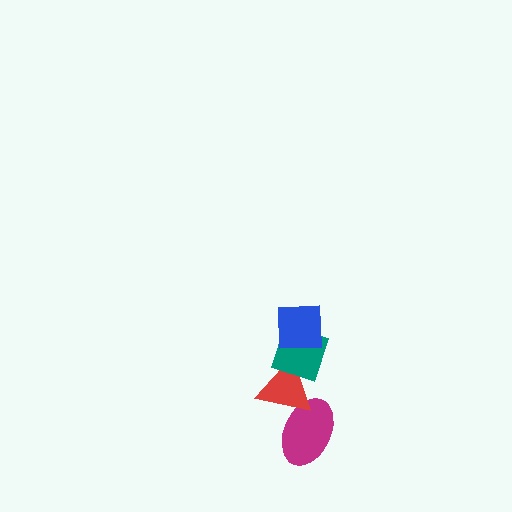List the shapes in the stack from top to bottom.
From top to bottom: the blue square, the teal diamond, the red triangle, the magenta ellipse.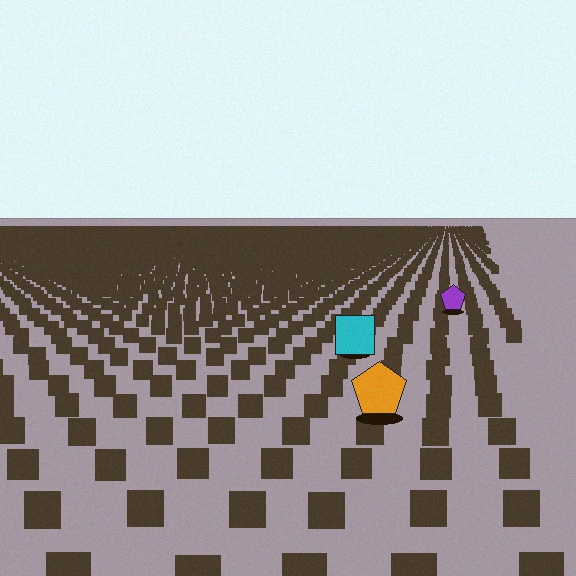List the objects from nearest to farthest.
From nearest to farthest: the orange pentagon, the cyan square, the purple pentagon.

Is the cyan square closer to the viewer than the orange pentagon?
No. The orange pentagon is closer — you can tell from the texture gradient: the ground texture is coarser near it.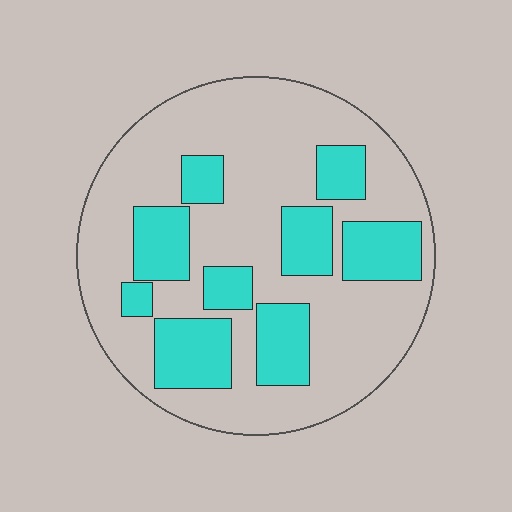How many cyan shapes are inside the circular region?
9.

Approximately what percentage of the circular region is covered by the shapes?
Approximately 30%.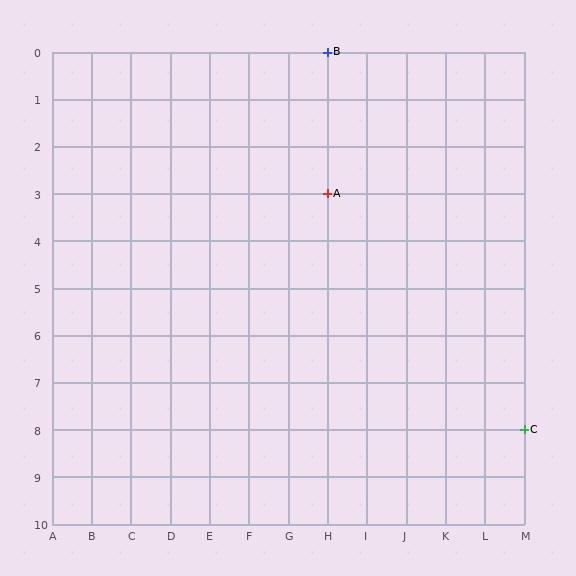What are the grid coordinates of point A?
Point A is at grid coordinates (H, 3).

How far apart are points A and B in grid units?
Points A and B are 3 rows apart.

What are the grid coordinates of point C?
Point C is at grid coordinates (M, 8).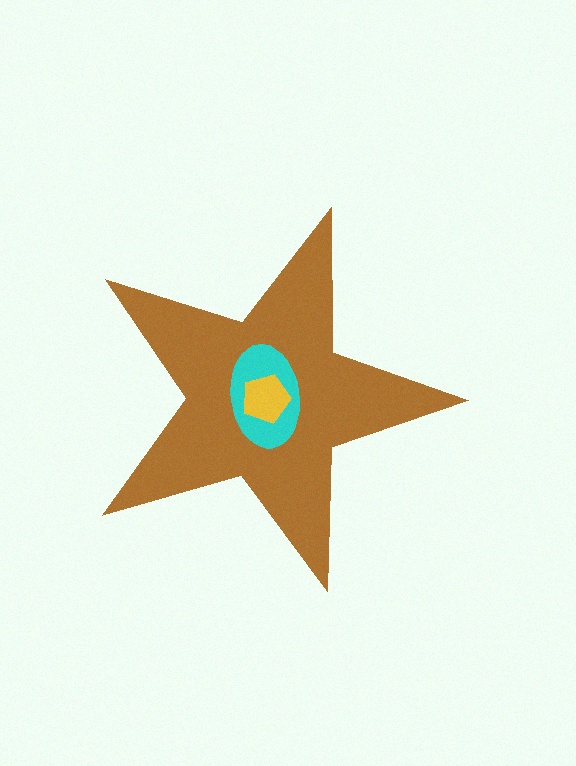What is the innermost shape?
The yellow pentagon.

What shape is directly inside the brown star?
The cyan ellipse.